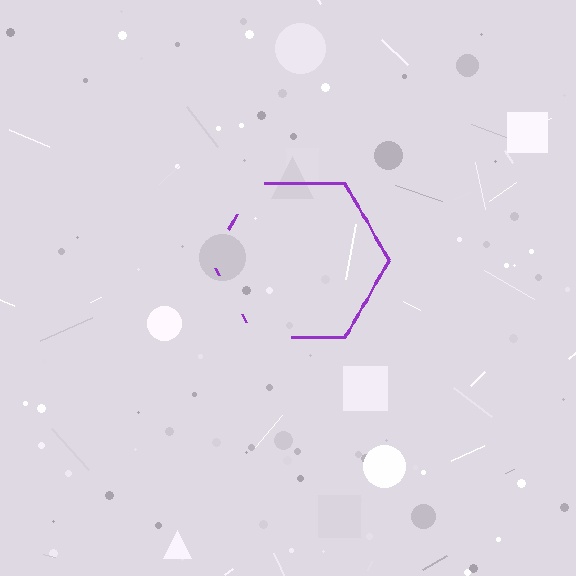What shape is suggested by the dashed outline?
The dashed outline suggests a hexagon.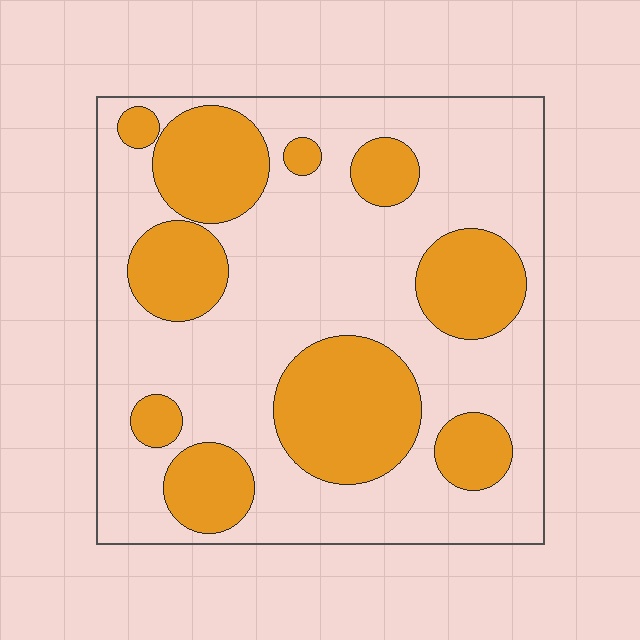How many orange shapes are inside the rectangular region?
10.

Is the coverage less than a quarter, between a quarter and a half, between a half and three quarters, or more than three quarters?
Between a quarter and a half.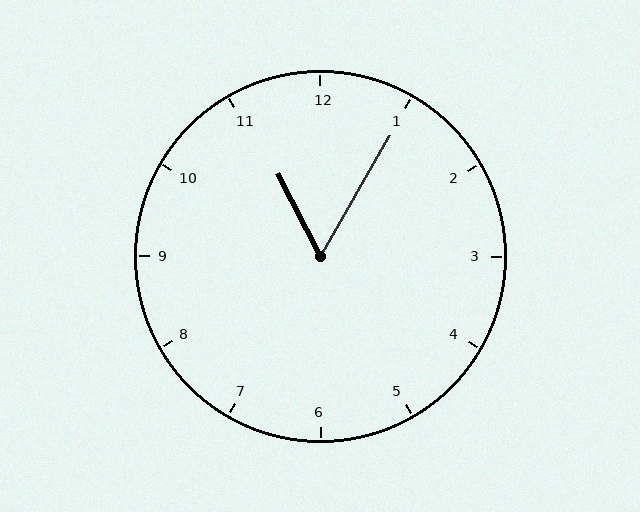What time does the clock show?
11:05.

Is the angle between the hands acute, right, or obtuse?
It is acute.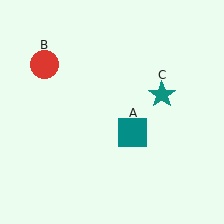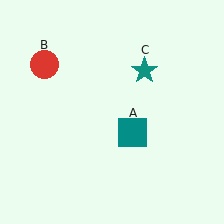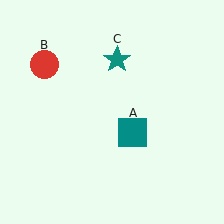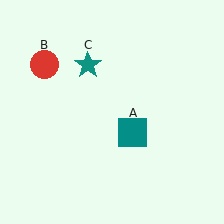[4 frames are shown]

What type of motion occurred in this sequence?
The teal star (object C) rotated counterclockwise around the center of the scene.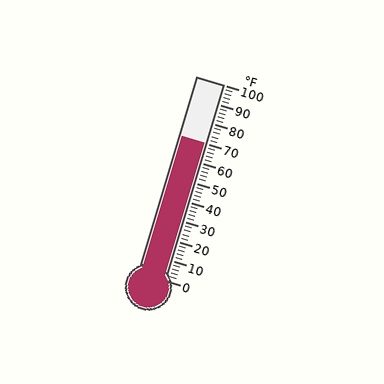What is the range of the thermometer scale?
The thermometer scale ranges from 0°F to 100°F.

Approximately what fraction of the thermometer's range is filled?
The thermometer is filled to approximately 70% of its range.